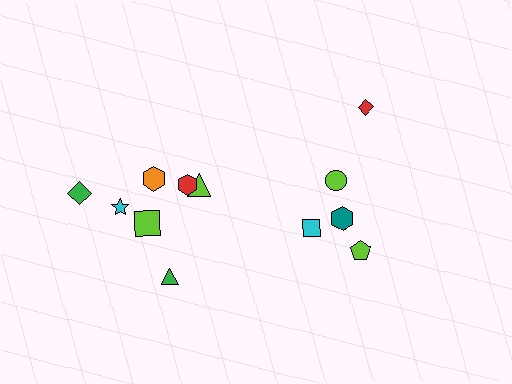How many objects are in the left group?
There are 7 objects.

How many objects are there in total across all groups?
There are 12 objects.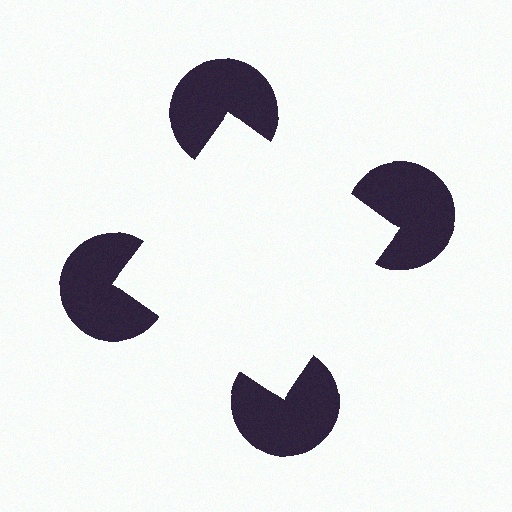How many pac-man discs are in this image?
There are 4 — one at each vertex of the illusory square.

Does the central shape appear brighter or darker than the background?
It typically appears slightly brighter than the background, even though no actual brightness change is drawn.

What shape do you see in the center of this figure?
An illusory square — its edges are inferred from the aligned wedge cuts in the pac-man discs, not physically drawn.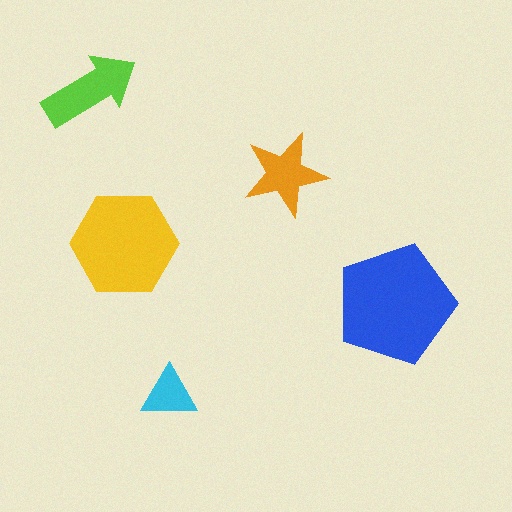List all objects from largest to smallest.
The blue pentagon, the yellow hexagon, the lime arrow, the orange star, the cyan triangle.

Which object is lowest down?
The cyan triangle is bottommost.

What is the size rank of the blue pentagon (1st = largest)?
1st.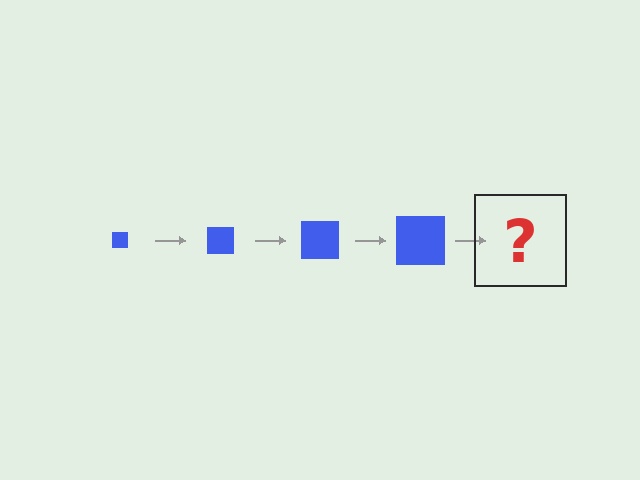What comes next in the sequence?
The next element should be a blue square, larger than the previous one.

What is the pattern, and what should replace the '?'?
The pattern is that the square gets progressively larger each step. The '?' should be a blue square, larger than the previous one.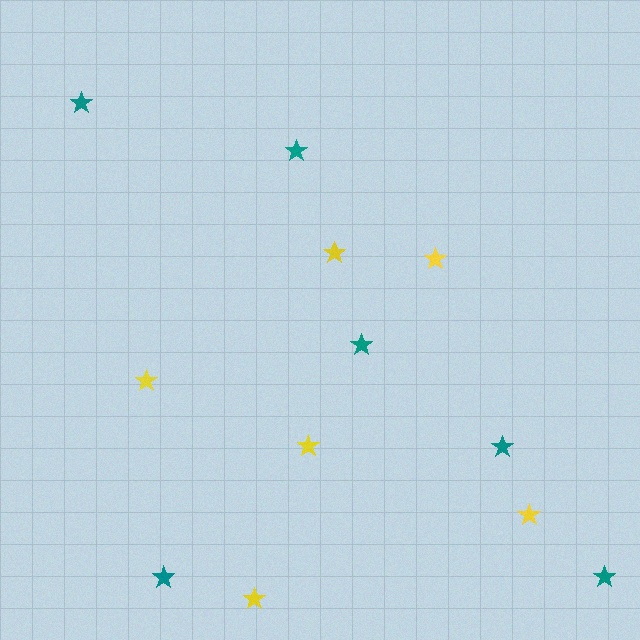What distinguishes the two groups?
There are 2 groups: one group of yellow stars (6) and one group of teal stars (6).